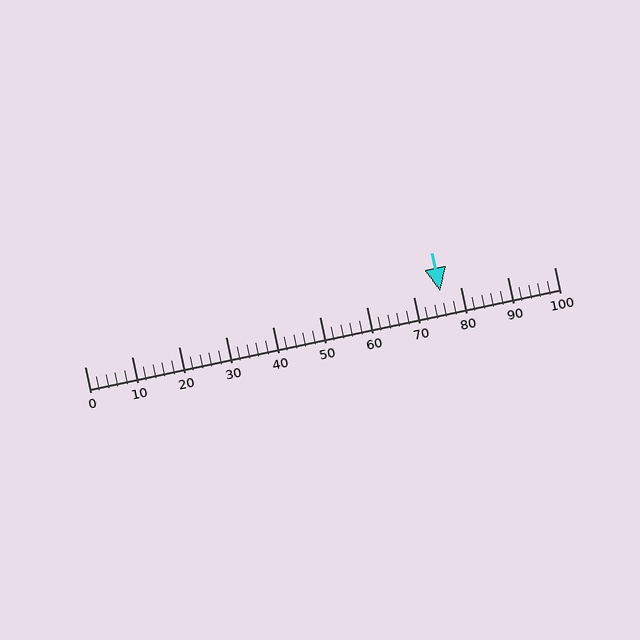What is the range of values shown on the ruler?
The ruler shows values from 0 to 100.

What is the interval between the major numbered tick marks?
The major tick marks are spaced 10 units apart.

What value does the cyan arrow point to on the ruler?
The cyan arrow points to approximately 76.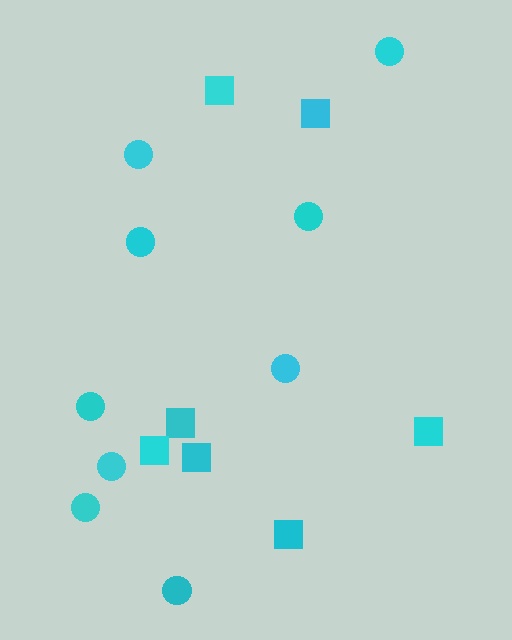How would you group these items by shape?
There are 2 groups: one group of circles (9) and one group of squares (7).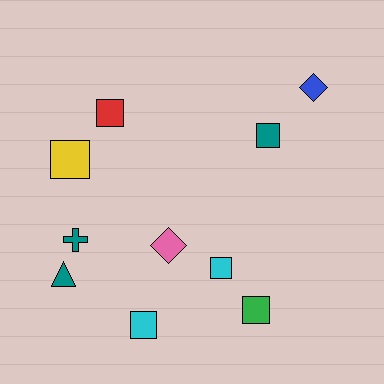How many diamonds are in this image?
There are 2 diamonds.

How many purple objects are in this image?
There are no purple objects.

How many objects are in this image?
There are 10 objects.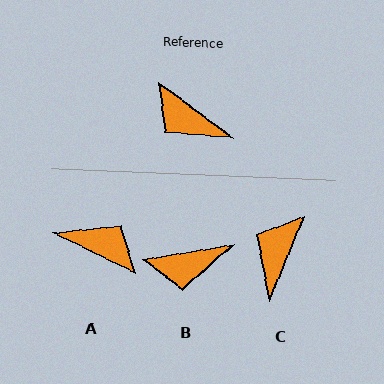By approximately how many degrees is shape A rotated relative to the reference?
Approximately 170 degrees clockwise.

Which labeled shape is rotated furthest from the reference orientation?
A, about 170 degrees away.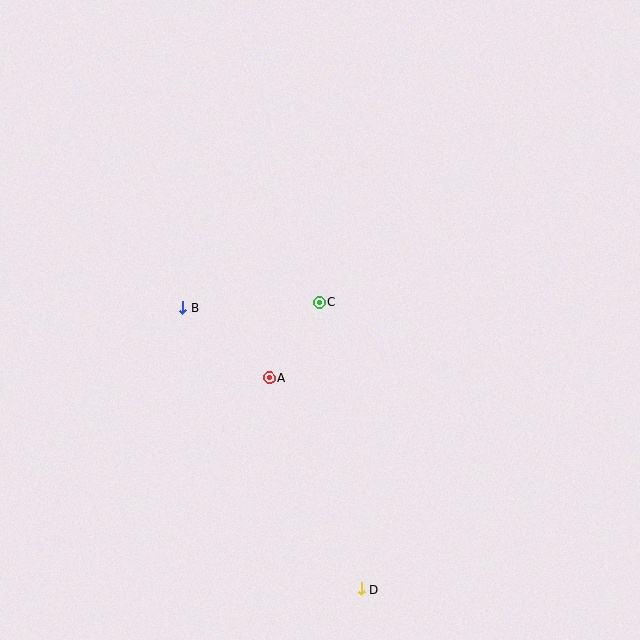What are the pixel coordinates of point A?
Point A is at (270, 378).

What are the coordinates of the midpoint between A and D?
The midpoint between A and D is at (315, 483).